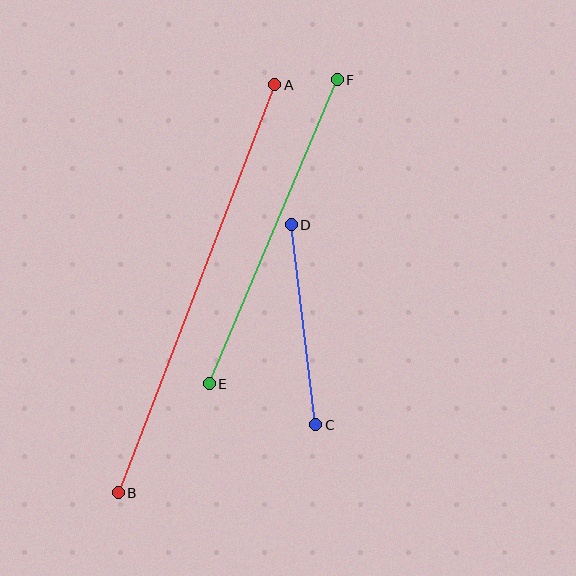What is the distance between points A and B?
The distance is approximately 437 pixels.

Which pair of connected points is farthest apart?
Points A and B are farthest apart.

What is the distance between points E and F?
The distance is approximately 330 pixels.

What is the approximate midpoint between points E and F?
The midpoint is at approximately (273, 232) pixels.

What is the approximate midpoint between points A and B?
The midpoint is at approximately (196, 289) pixels.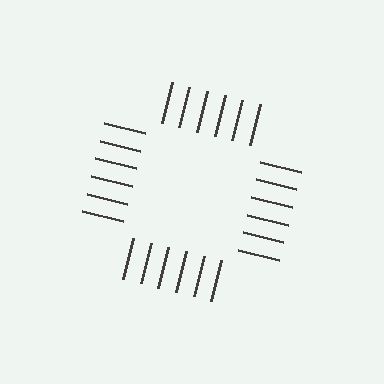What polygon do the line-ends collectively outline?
An illusory square — the line segments terminate on its edges but no continuous stroke is drawn.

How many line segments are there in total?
24 — 6 along each of the 4 edges.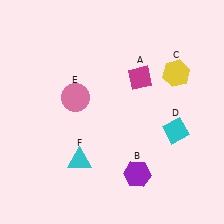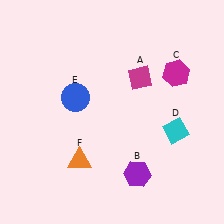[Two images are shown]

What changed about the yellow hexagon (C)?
In Image 1, C is yellow. In Image 2, it changed to magenta.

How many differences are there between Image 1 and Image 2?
There are 3 differences between the two images.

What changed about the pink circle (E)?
In Image 1, E is pink. In Image 2, it changed to blue.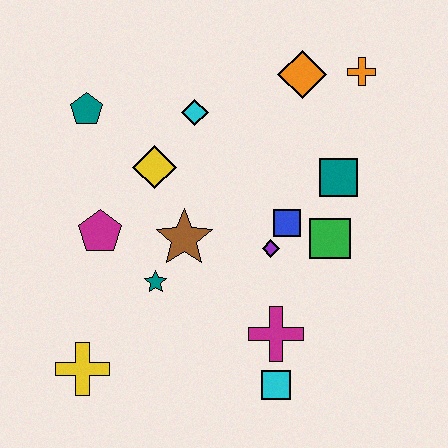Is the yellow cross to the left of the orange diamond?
Yes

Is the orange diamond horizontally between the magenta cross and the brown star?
No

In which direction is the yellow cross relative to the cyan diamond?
The yellow cross is below the cyan diamond.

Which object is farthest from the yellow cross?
The orange cross is farthest from the yellow cross.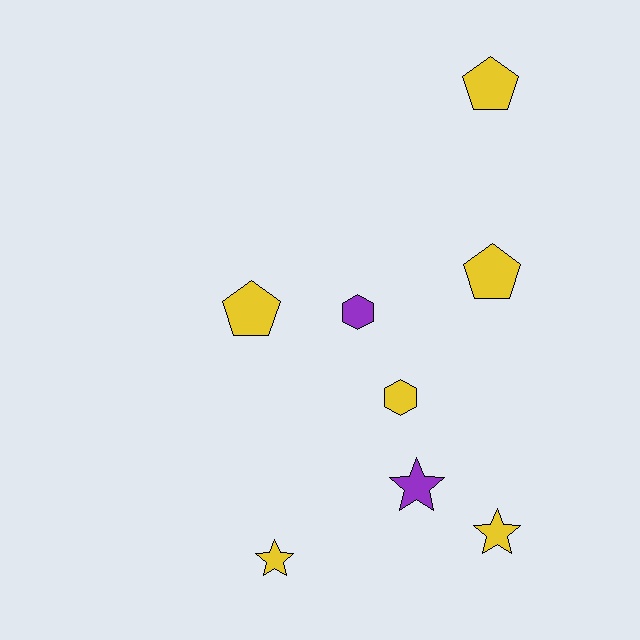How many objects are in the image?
There are 8 objects.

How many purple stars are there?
There is 1 purple star.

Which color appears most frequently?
Yellow, with 6 objects.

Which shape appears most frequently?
Pentagon, with 3 objects.